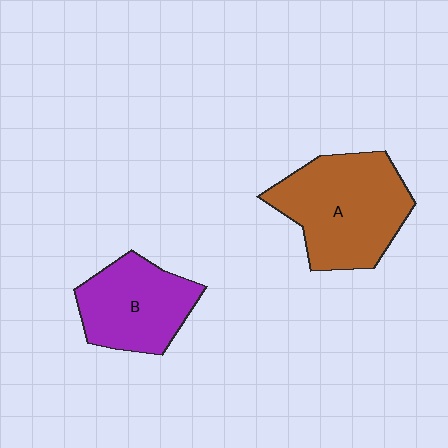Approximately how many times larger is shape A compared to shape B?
Approximately 1.4 times.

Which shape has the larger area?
Shape A (brown).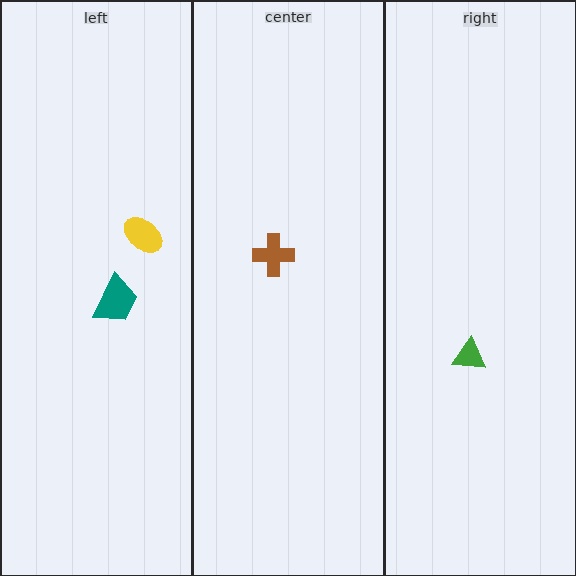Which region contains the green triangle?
The right region.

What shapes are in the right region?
The green triangle.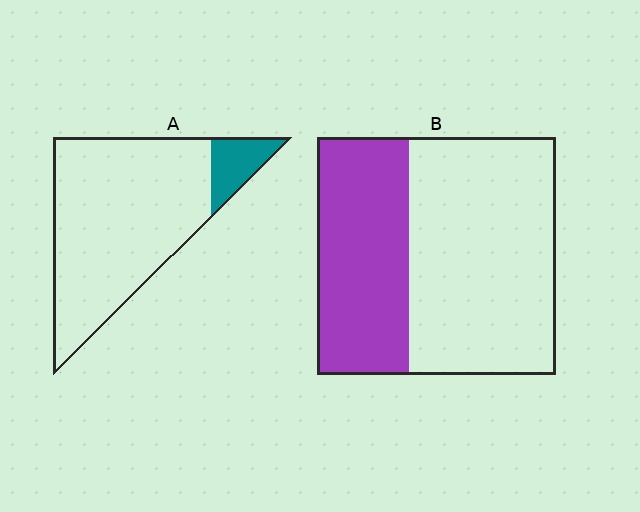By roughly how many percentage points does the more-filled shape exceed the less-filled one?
By roughly 25 percentage points (B over A).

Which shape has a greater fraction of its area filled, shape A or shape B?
Shape B.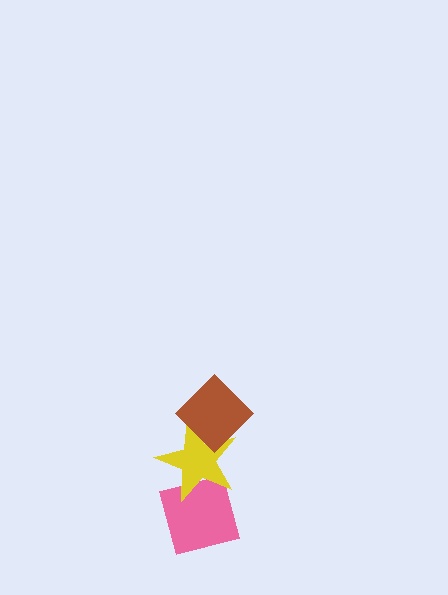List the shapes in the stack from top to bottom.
From top to bottom: the brown diamond, the yellow star, the pink square.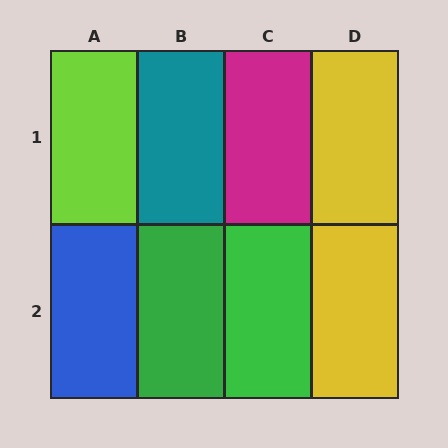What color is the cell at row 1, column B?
Teal.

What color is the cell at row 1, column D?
Yellow.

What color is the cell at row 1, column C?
Magenta.